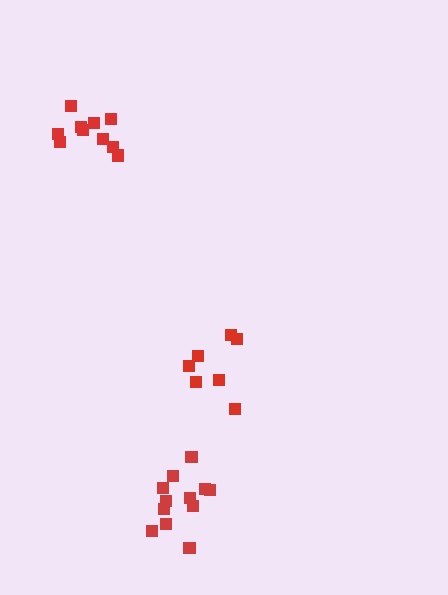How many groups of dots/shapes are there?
There are 3 groups.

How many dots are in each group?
Group 1: 12 dots, Group 2: 10 dots, Group 3: 7 dots (29 total).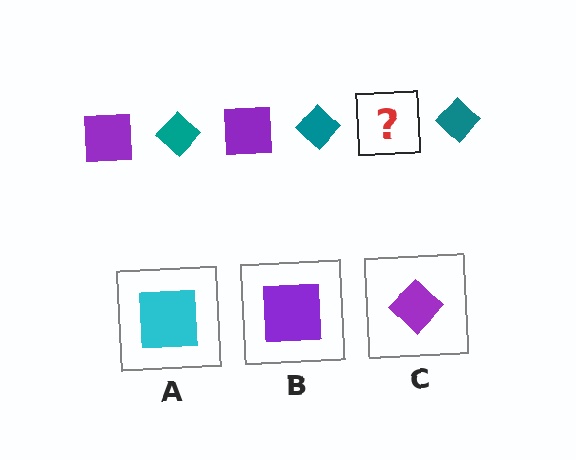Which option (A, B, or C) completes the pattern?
B.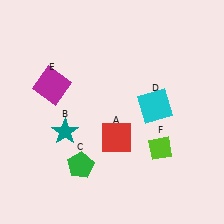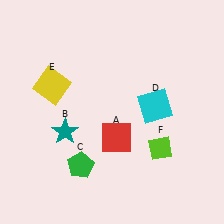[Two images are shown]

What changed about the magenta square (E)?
In Image 1, E is magenta. In Image 2, it changed to yellow.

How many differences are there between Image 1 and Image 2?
There is 1 difference between the two images.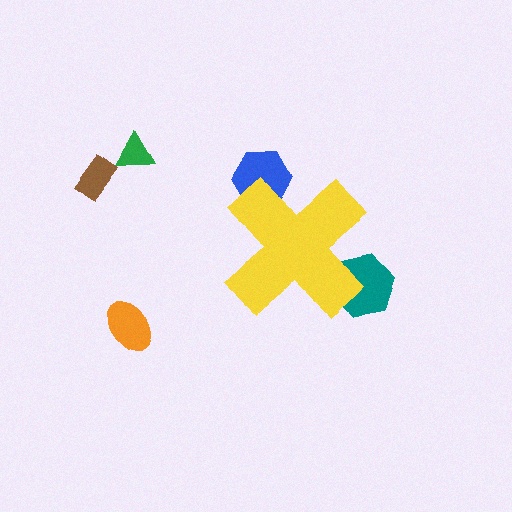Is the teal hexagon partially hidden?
Yes, the teal hexagon is partially hidden behind the yellow cross.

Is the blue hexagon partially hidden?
Yes, the blue hexagon is partially hidden behind the yellow cross.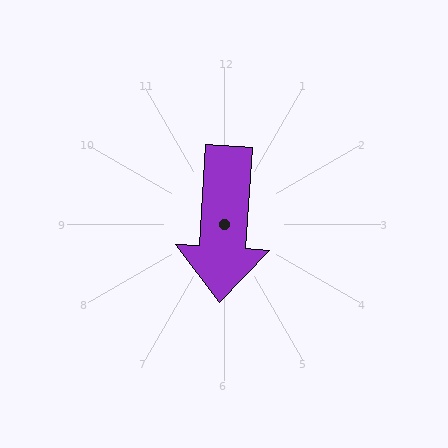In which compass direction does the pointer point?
South.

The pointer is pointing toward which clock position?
Roughly 6 o'clock.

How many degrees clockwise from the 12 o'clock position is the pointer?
Approximately 184 degrees.